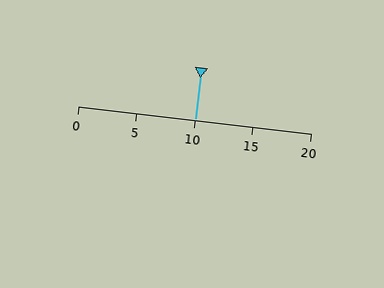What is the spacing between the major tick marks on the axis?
The major ticks are spaced 5 apart.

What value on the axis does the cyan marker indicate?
The marker indicates approximately 10.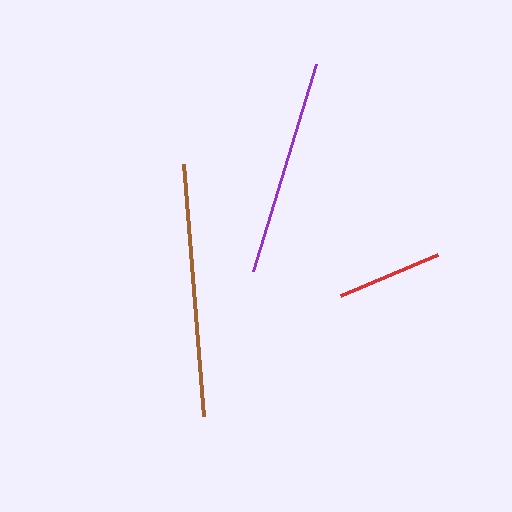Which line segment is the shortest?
The red line is the shortest at approximately 105 pixels.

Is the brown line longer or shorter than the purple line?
The brown line is longer than the purple line.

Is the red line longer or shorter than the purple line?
The purple line is longer than the red line.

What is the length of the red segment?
The red segment is approximately 105 pixels long.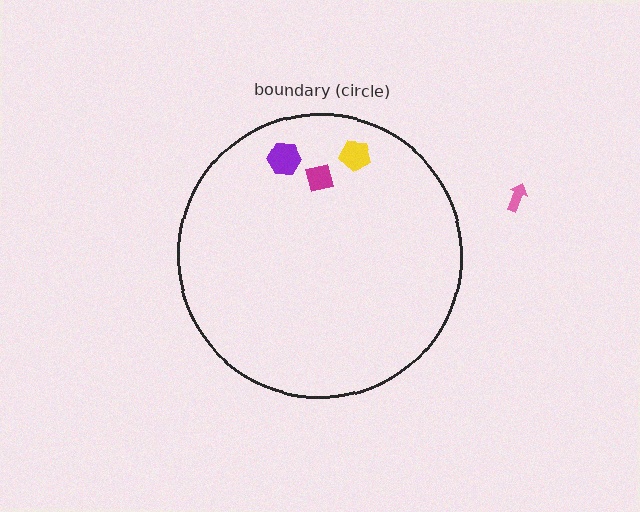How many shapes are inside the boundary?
3 inside, 1 outside.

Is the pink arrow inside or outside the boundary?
Outside.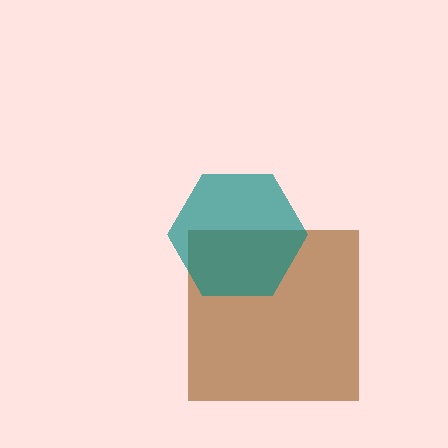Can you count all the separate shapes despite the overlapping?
Yes, there are 2 separate shapes.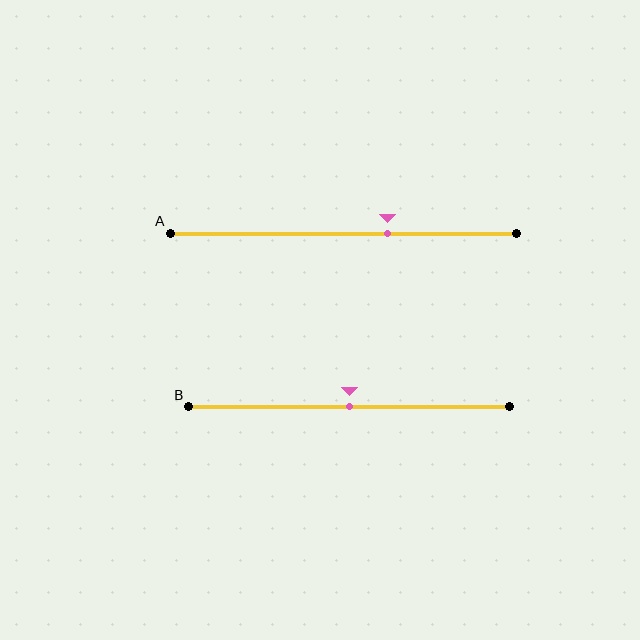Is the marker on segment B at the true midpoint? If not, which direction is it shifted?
Yes, the marker on segment B is at the true midpoint.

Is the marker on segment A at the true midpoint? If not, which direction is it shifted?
No, the marker on segment A is shifted to the right by about 13% of the segment length.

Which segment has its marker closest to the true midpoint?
Segment B has its marker closest to the true midpoint.